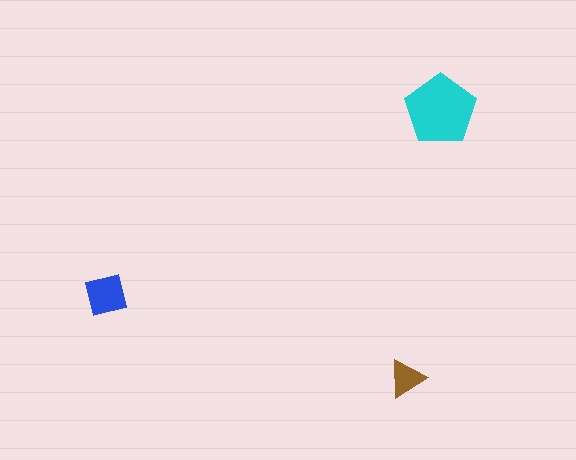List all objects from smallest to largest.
The brown triangle, the blue square, the cyan pentagon.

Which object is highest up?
The cyan pentagon is topmost.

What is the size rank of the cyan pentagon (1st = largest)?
1st.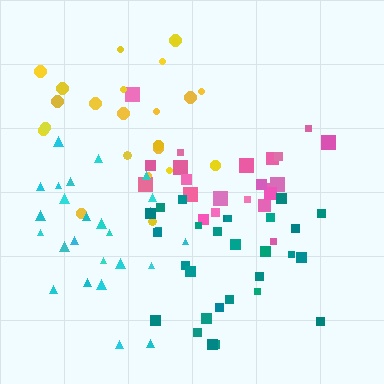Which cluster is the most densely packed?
Teal.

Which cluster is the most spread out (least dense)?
Cyan.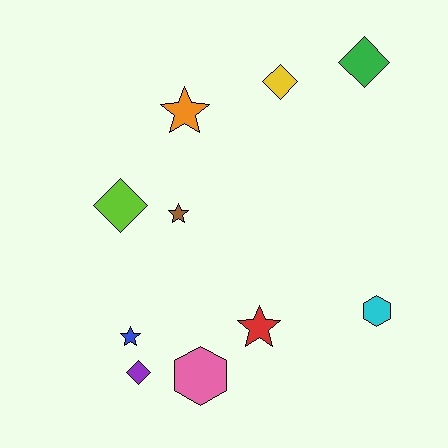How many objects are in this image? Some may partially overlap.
There are 10 objects.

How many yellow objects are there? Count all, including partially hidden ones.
There is 1 yellow object.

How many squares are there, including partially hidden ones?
There are no squares.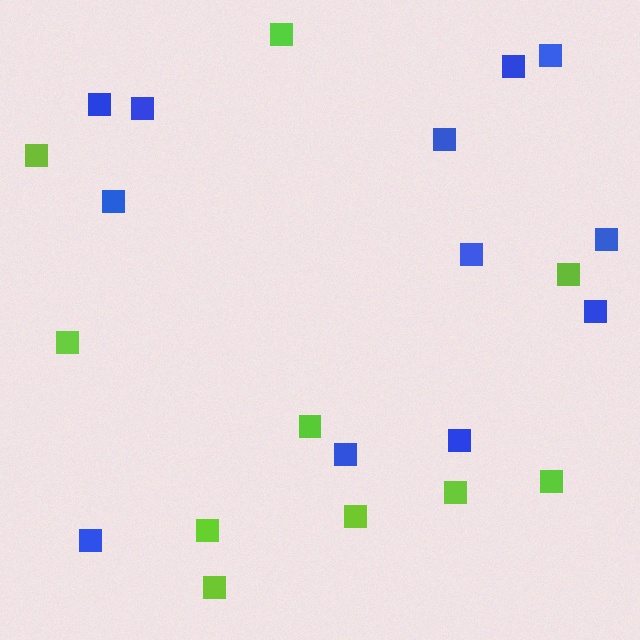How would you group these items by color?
There are 2 groups: one group of blue squares (12) and one group of lime squares (10).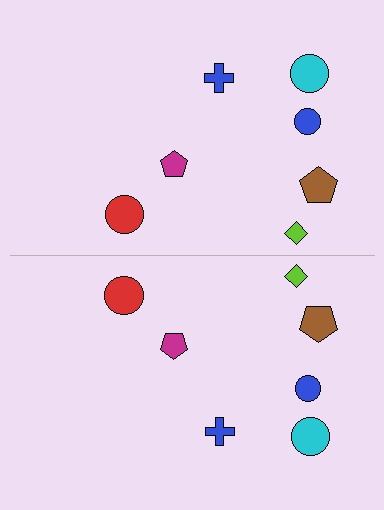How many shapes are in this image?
There are 14 shapes in this image.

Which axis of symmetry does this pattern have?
The pattern has a horizontal axis of symmetry running through the center of the image.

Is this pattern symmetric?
Yes, this pattern has bilateral (reflection) symmetry.